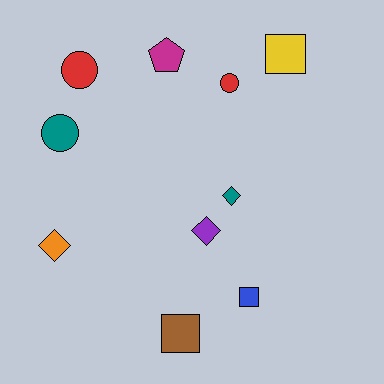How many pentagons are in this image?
There is 1 pentagon.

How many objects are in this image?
There are 10 objects.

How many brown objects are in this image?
There is 1 brown object.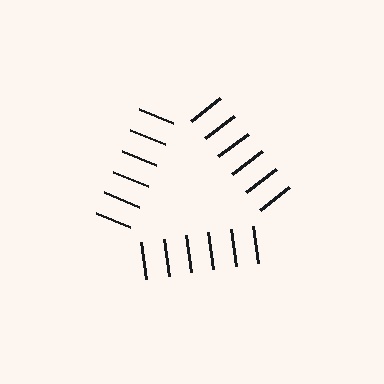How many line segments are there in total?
18 — 6 along each of the 3 edges.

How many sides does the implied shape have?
3 sides — the line-ends trace a triangle.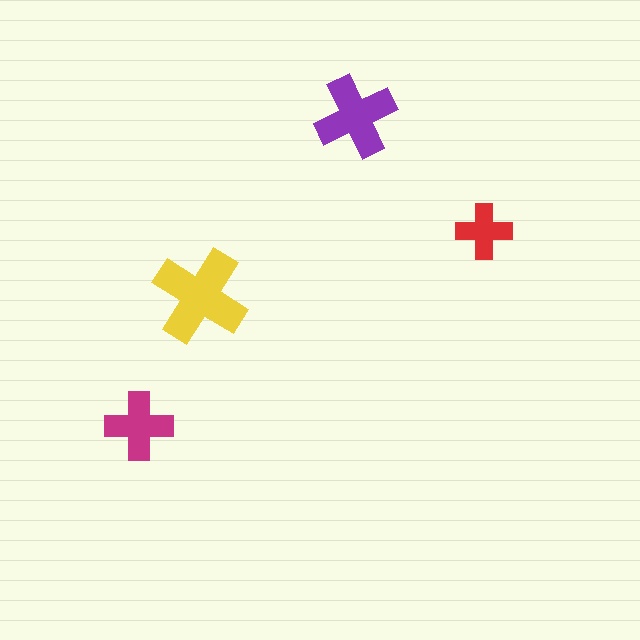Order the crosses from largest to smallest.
the yellow one, the purple one, the magenta one, the red one.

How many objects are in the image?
There are 4 objects in the image.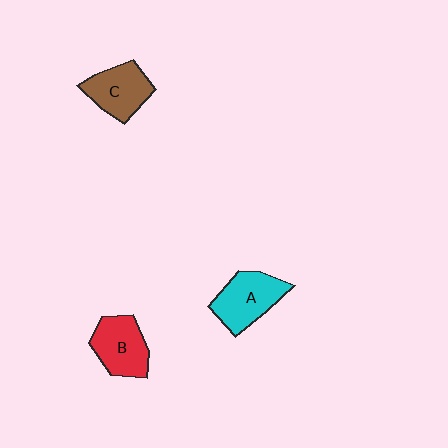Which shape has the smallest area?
Shape C (brown).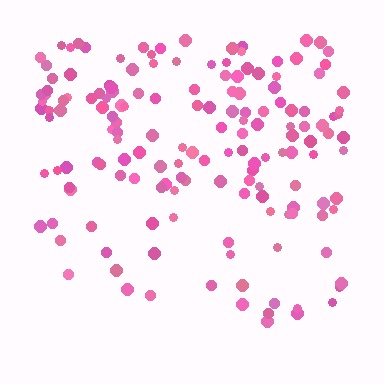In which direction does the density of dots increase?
From bottom to top, with the top side densest.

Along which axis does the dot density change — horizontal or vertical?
Vertical.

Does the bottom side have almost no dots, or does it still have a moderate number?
Still a moderate number, just noticeably fewer than the top.